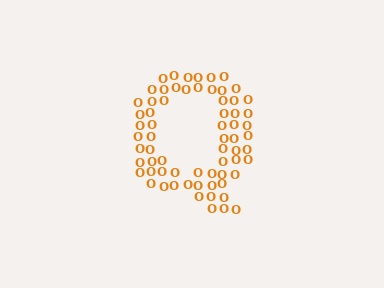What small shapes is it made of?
It is made of small letter O's.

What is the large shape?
The large shape is the letter Q.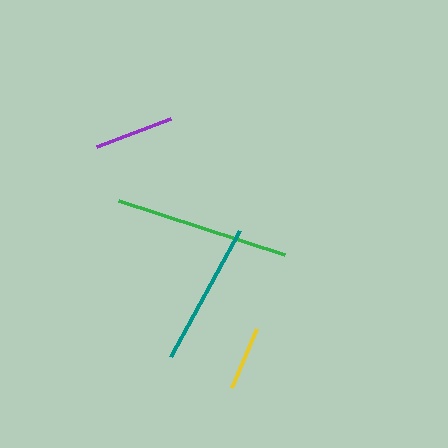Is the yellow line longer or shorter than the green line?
The green line is longer than the yellow line.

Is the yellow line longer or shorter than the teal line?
The teal line is longer than the yellow line.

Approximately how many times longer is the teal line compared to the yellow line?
The teal line is approximately 2.3 times the length of the yellow line.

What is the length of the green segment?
The green segment is approximately 175 pixels long.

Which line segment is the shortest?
The yellow line is the shortest at approximately 64 pixels.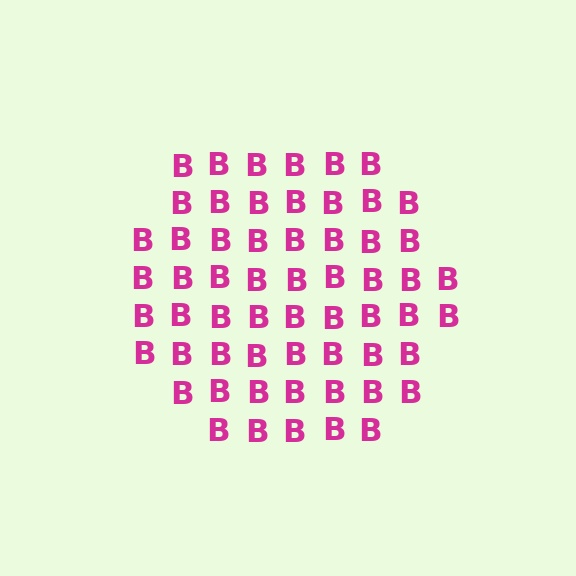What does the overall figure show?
The overall figure shows a hexagon.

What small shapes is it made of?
It is made of small letter B's.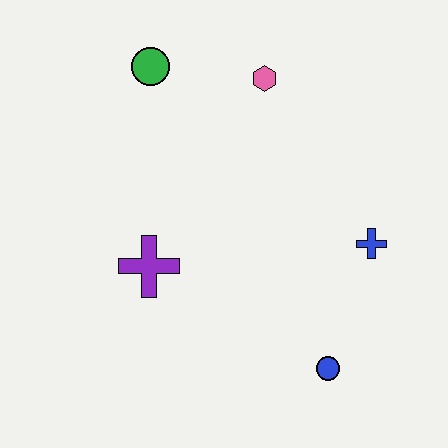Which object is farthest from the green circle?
The blue circle is farthest from the green circle.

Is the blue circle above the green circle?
No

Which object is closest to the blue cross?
The blue circle is closest to the blue cross.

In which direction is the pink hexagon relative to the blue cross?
The pink hexagon is above the blue cross.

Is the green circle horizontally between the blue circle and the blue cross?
No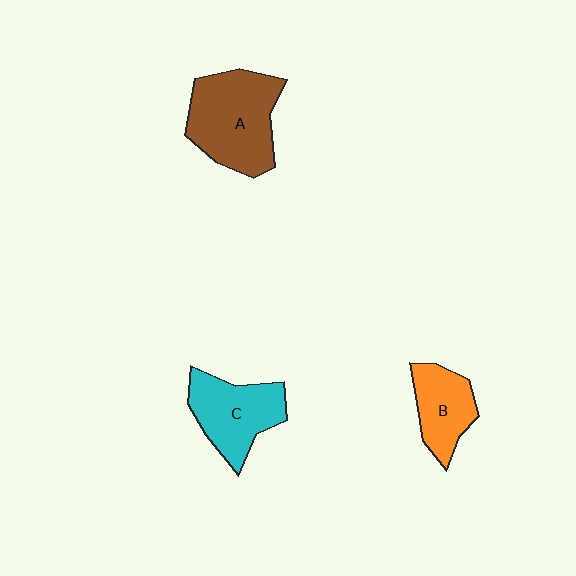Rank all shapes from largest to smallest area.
From largest to smallest: A (brown), C (cyan), B (orange).